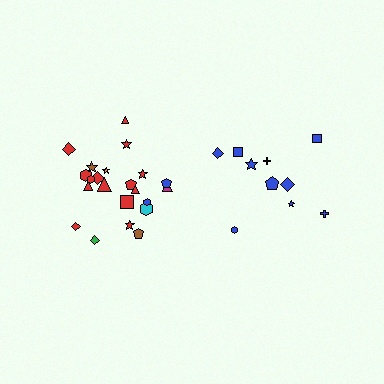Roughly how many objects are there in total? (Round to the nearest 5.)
Roughly 30 objects in total.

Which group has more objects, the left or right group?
The left group.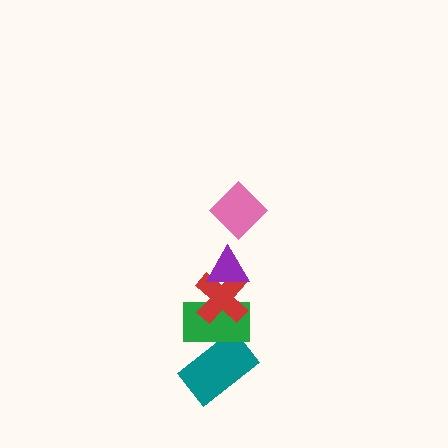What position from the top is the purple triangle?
The purple triangle is 2nd from the top.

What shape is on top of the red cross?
The purple triangle is on top of the red cross.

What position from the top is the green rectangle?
The green rectangle is 4th from the top.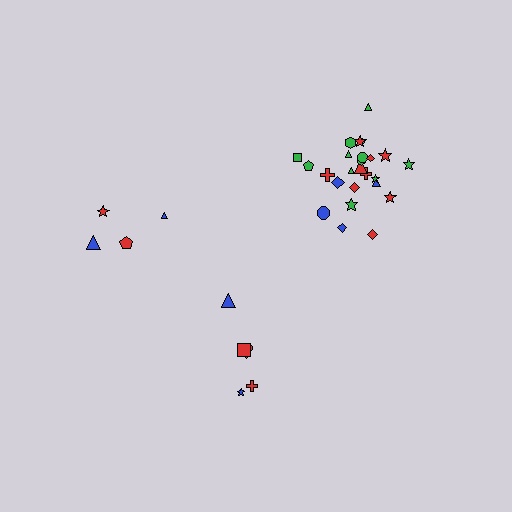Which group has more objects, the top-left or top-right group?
The top-right group.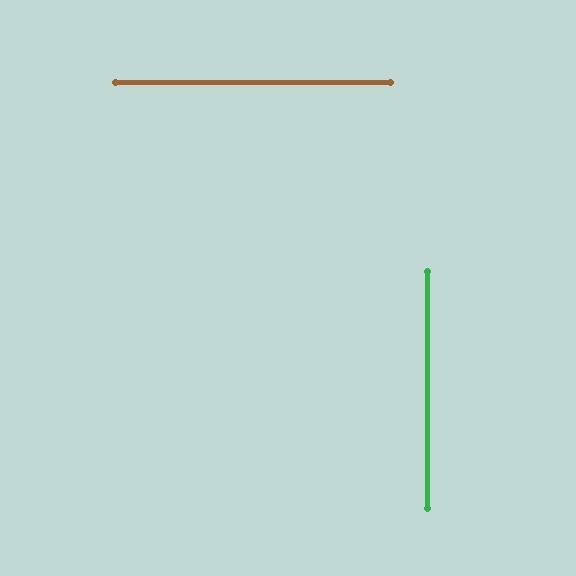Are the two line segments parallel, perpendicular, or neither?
Perpendicular — they meet at approximately 90°.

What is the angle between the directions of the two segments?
Approximately 90 degrees.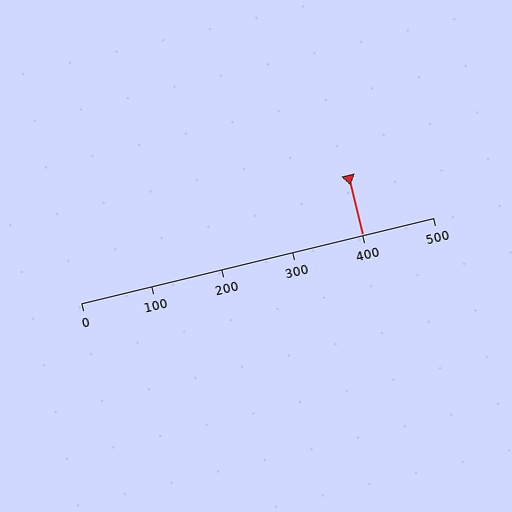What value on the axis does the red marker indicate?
The marker indicates approximately 400.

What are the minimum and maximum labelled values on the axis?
The axis runs from 0 to 500.